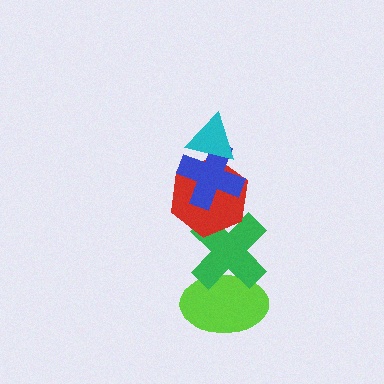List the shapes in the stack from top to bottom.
From top to bottom: the cyan triangle, the blue cross, the red hexagon, the green cross, the lime ellipse.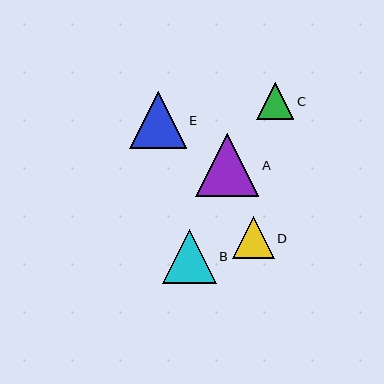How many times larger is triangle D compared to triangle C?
Triangle D is approximately 1.1 times the size of triangle C.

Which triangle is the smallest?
Triangle C is the smallest with a size of approximately 37 pixels.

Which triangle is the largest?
Triangle A is the largest with a size of approximately 63 pixels.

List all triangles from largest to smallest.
From largest to smallest: A, E, B, D, C.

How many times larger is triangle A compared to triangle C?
Triangle A is approximately 1.7 times the size of triangle C.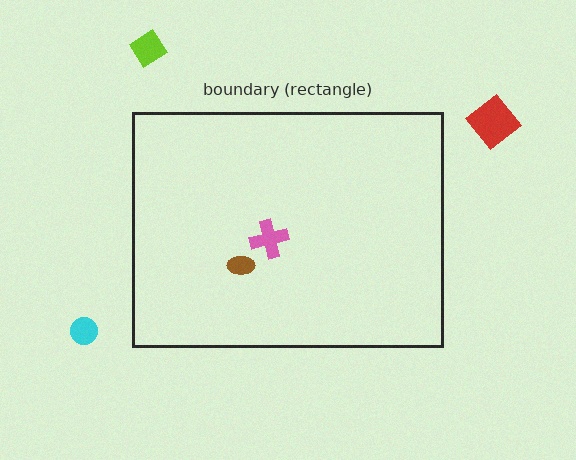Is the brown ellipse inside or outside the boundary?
Inside.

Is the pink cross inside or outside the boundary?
Inside.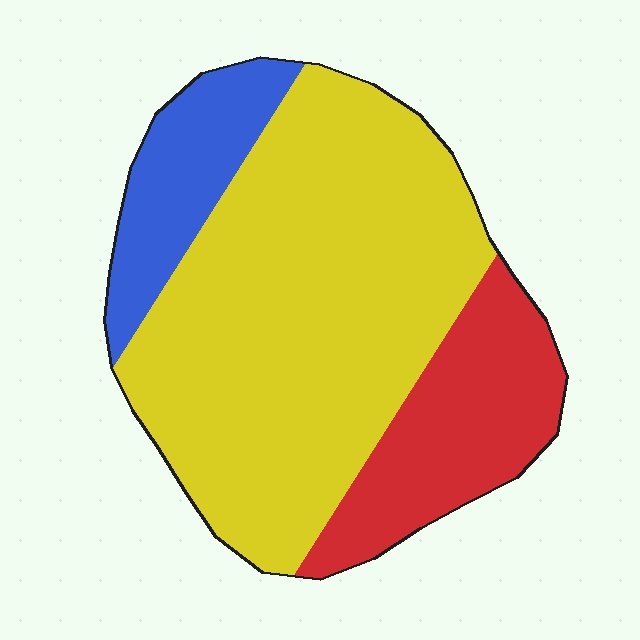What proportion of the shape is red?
Red takes up about one fifth (1/5) of the shape.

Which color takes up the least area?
Blue, at roughly 15%.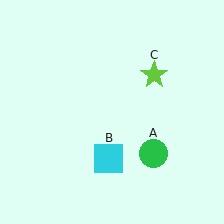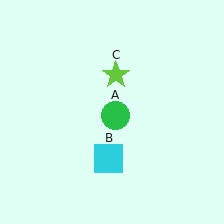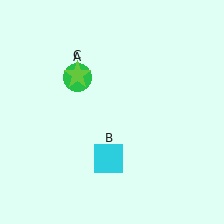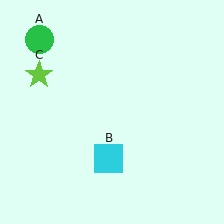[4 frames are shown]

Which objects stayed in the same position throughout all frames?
Cyan square (object B) remained stationary.